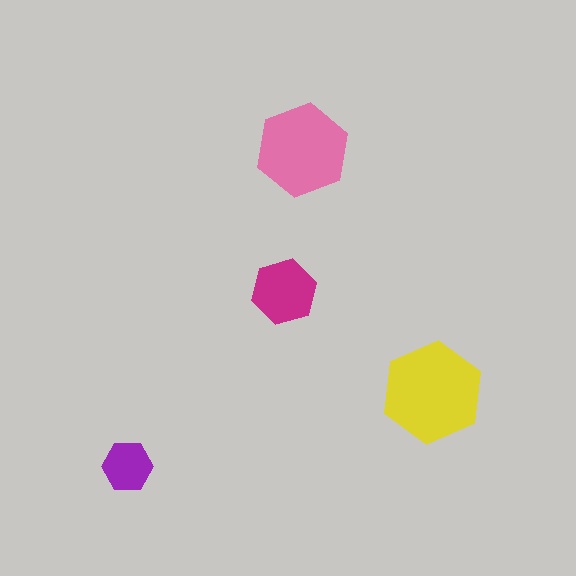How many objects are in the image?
There are 4 objects in the image.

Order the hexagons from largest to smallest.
the yellow one, the pink one, the magenta one, the purple one.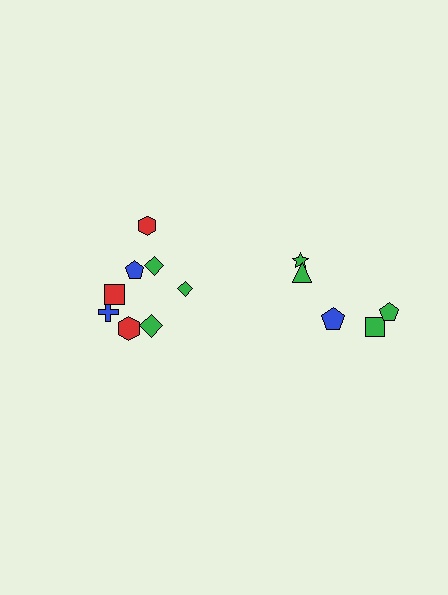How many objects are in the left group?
There are 8 objects.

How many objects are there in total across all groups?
There are 13 objects.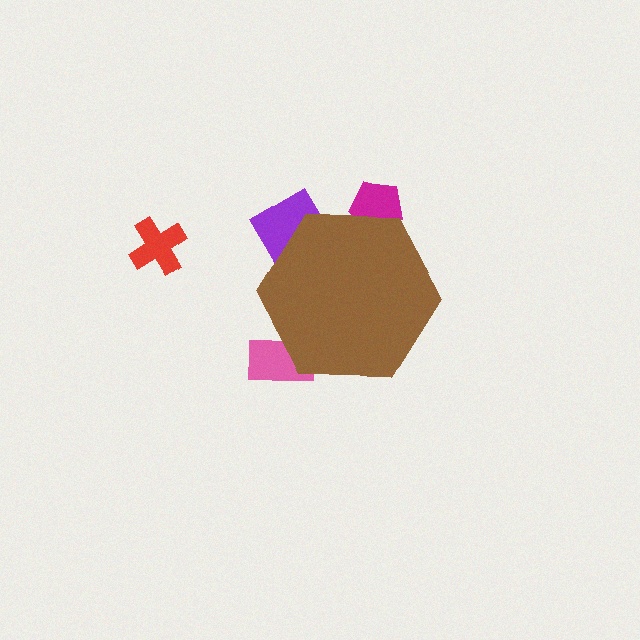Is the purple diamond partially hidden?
Yes, the purple diamond is partially hidden behind the brown hexagon.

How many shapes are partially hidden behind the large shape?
3 shapes are partially hidden.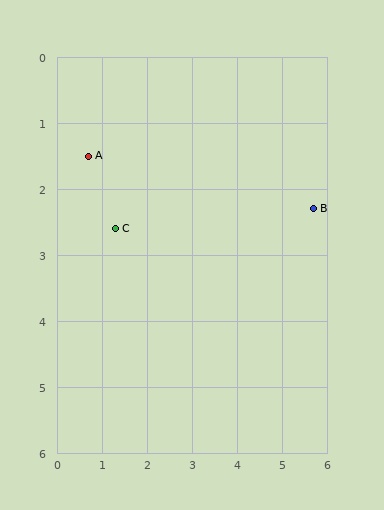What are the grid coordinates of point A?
Point A is at approximately (0.7, 1.5).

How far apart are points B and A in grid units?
Points B and A are about 5.1 grid units apart.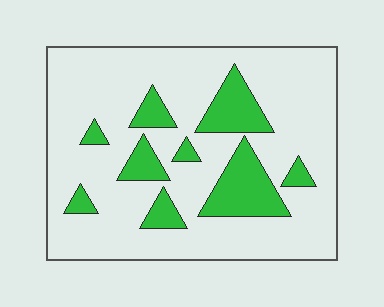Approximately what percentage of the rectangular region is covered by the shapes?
Approximately 20%.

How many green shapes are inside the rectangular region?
9.